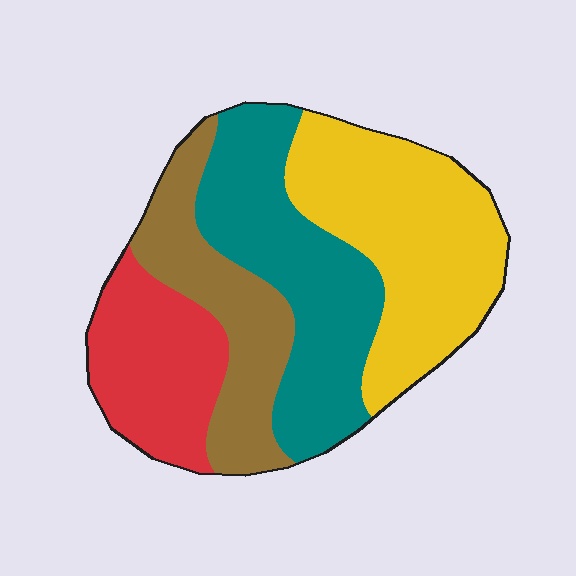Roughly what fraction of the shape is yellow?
Yellow covers around 30% of the shape.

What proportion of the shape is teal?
Teal covers around 30% of the shape.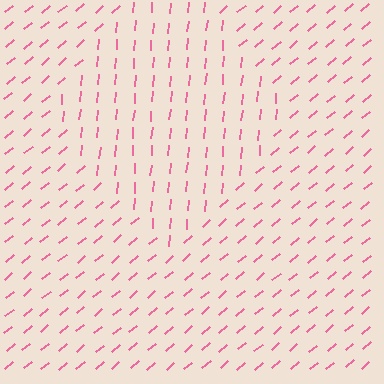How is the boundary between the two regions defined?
The boundary is defined purely by a change in line orientation (approximately 45 degrees difference). All lines are the same color and thickness.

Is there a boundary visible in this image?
Yes, there is a texture boundary formed by a change in line orientation.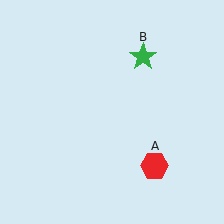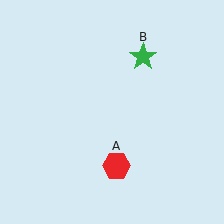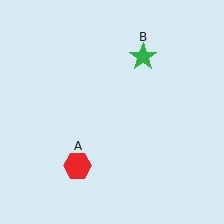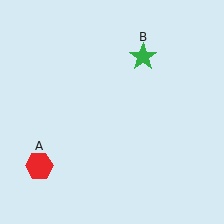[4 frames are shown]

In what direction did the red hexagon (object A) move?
The red hexagon (object A) moved left.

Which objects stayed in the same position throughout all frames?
Green star (object B) remained stationary.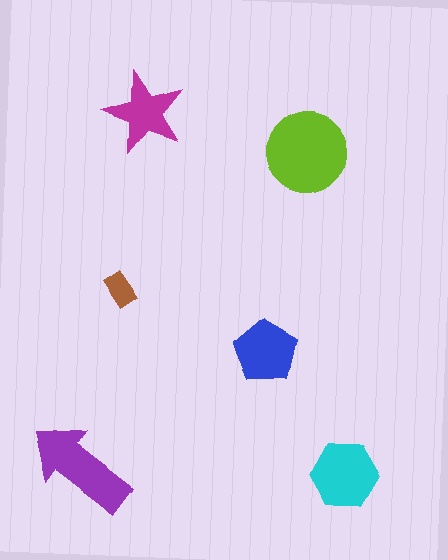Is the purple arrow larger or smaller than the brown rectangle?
Larger.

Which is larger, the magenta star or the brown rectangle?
The magenta star.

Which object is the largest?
The lime circle.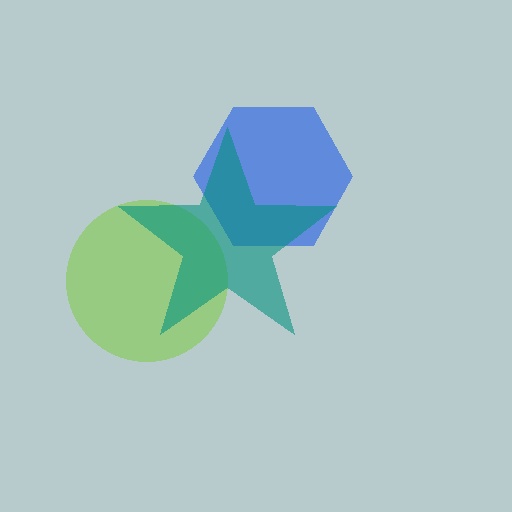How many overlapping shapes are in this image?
There are 3 overlapping shapes in the image.